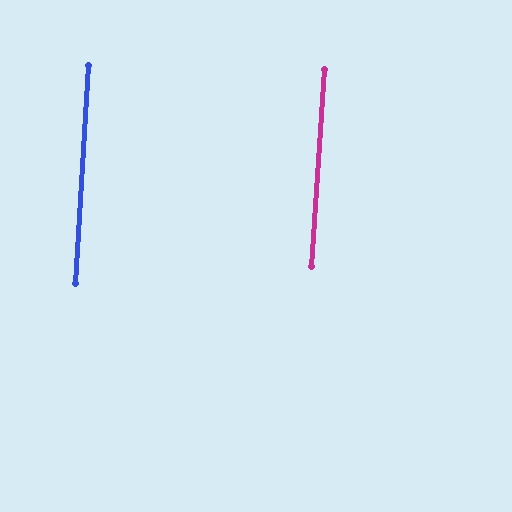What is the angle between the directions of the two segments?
Approximately 0 degrees.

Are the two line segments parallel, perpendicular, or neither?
Parallel — their directions differ by only 0.2°.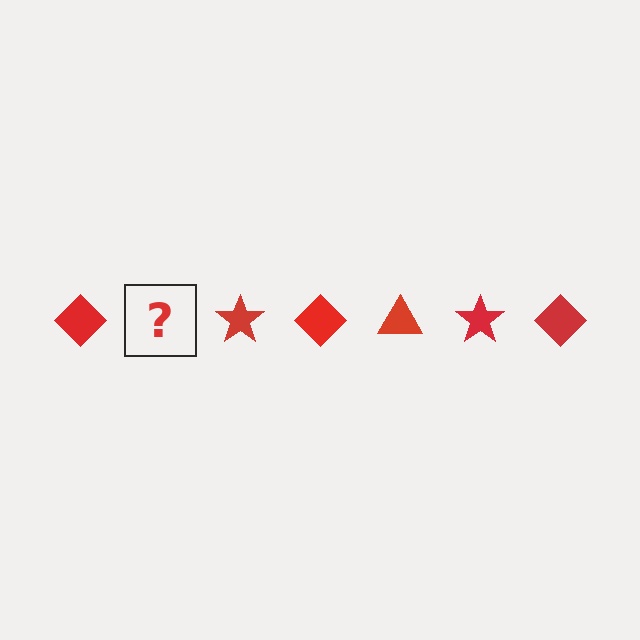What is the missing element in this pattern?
The missing element is a red triangle.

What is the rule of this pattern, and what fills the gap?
The rule is that the pattern cycles through diamond, triangle, star shapes in red. The gap should be filled with a red triangle.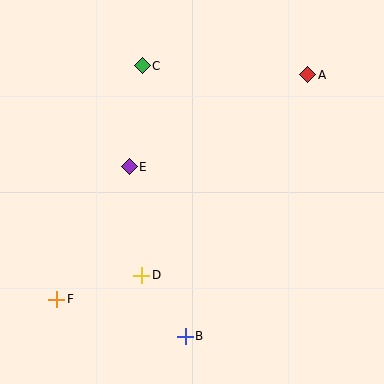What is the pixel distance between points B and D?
The distance between B and D is 75 pixels.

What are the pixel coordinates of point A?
Point A is at (308, 75).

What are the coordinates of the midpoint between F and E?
The midpoint between F and E is at (93, 233).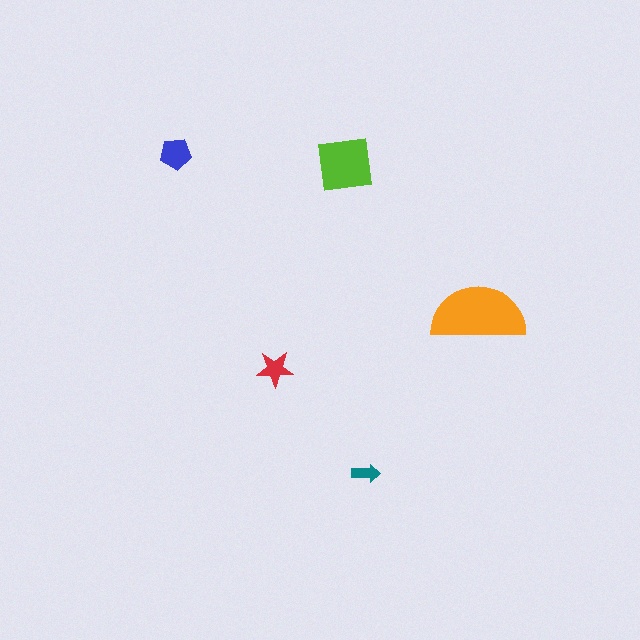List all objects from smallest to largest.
The teal arrow, the red star, the blue pentagon, the lime square, the orange semicircle.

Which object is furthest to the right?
The orange semicircle is rightmost.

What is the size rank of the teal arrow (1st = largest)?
5th.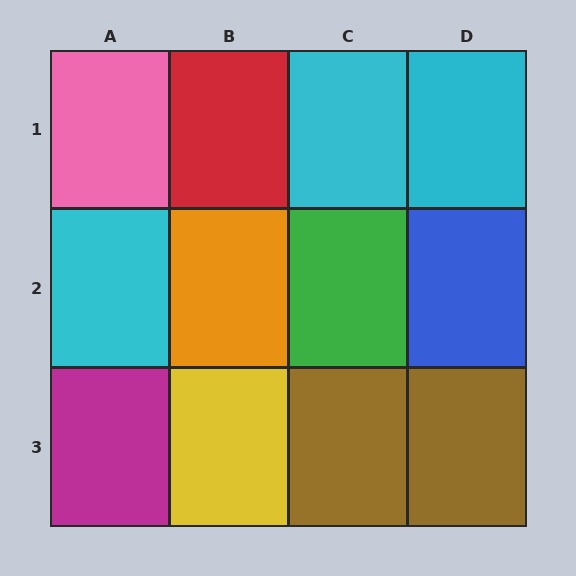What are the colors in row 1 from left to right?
Pink, red, cyan, cyan.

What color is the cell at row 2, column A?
Cyan.